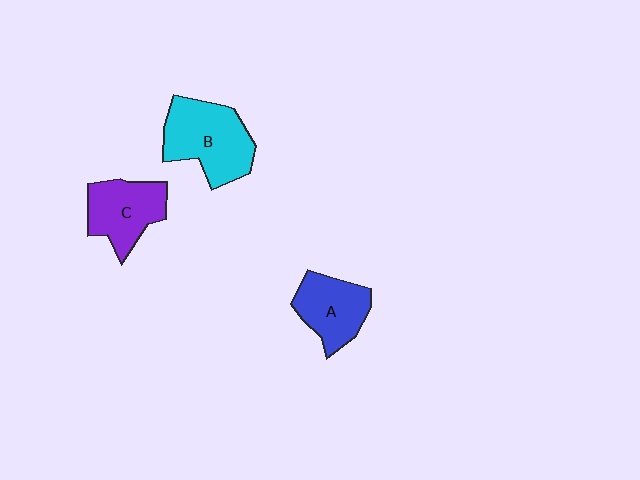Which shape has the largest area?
Shape B (cyan).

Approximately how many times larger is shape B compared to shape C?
Approximately 1.3 times.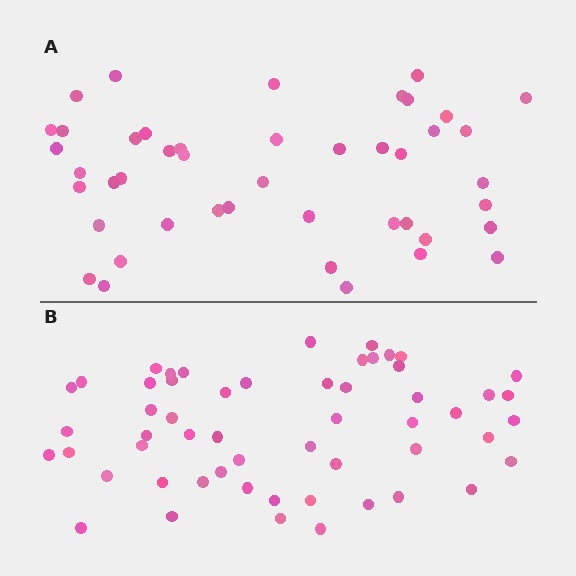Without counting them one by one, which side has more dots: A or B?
Region B (the bottom region) has more dots.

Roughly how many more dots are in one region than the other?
Region B has roughly 10 or so more dots than region A.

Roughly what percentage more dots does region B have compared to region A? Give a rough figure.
About 20% more.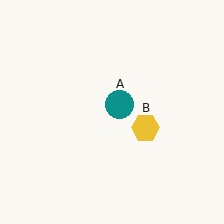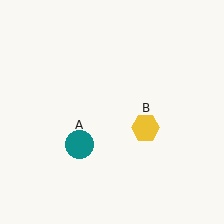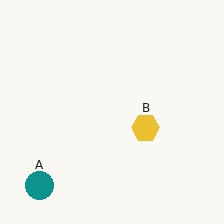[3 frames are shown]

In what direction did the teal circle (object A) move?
The teal circle (object A) moved down and to the left.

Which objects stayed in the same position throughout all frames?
Yellow hexagon (object B) remained stationary.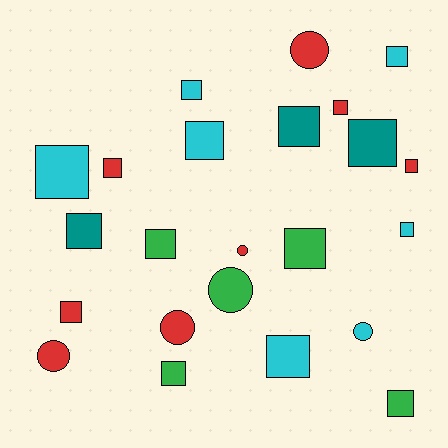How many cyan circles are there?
There is 1 cyan circle.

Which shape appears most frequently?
Square, with 17 objects.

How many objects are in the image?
There are 23 objects.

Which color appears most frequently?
Red, with 8 objects.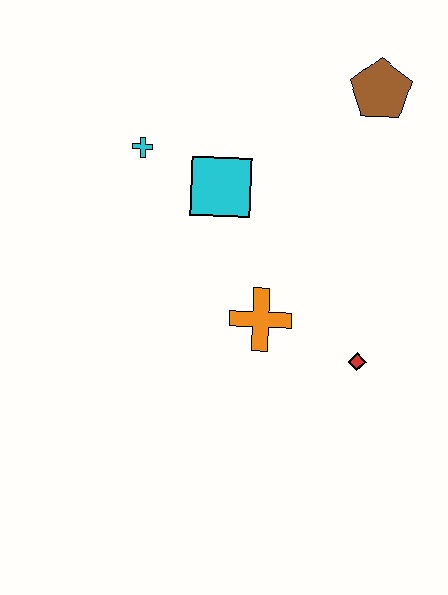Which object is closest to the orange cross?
The red diamond is closest to the orange cross.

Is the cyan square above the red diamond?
Yes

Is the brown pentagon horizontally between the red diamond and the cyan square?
No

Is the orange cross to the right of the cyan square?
Yes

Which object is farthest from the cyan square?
The red diamond is farthest from the cyan square.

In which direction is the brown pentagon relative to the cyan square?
The brown pentagon is to the right of the cyan square.